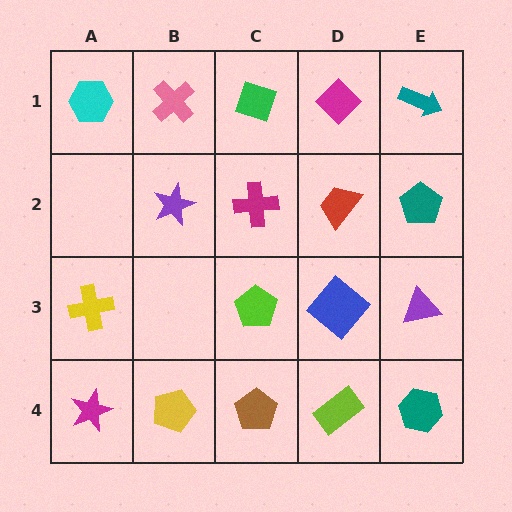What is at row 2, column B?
A purple star.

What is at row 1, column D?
A magenta diamond.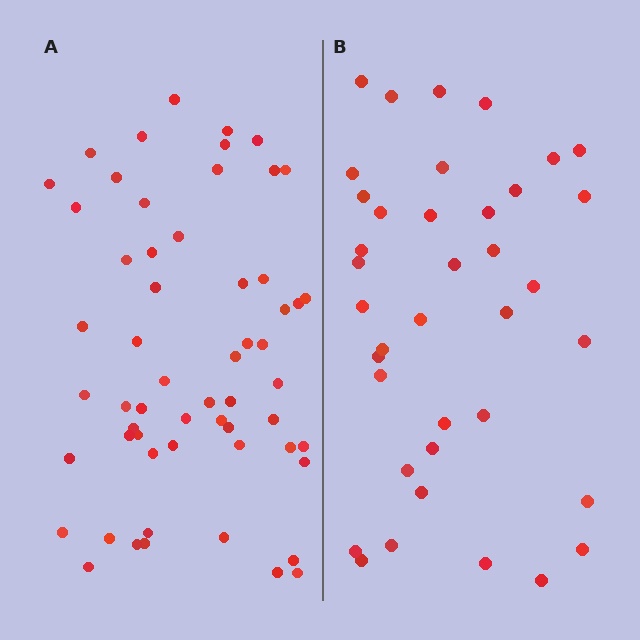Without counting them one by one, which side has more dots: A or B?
Region A (the left region) has more dots.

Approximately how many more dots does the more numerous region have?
Region A has approximately 20 more dots than region B.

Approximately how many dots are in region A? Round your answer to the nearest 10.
About 60 dots. (The exact count is 58, which rounds to 60.)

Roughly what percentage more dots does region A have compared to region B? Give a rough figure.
About 55% more.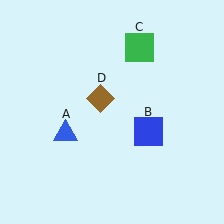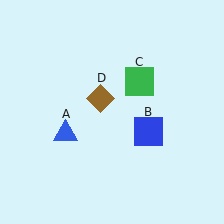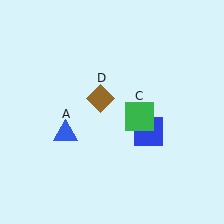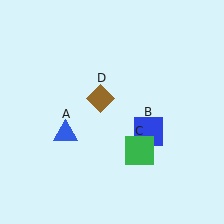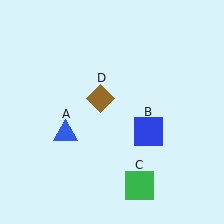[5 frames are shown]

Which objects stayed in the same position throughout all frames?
Blue triangle (object A) and blue square (object B) and brown diamond (object D) remained stationary.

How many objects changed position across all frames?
1 object changed position: green square (object C).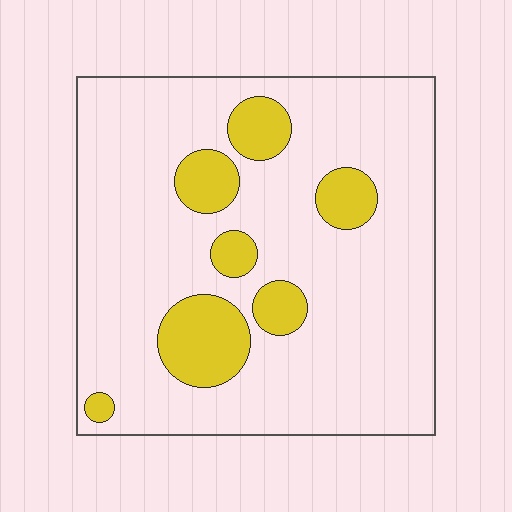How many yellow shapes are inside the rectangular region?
7.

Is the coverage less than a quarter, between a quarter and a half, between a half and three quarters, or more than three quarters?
Less than a quarter.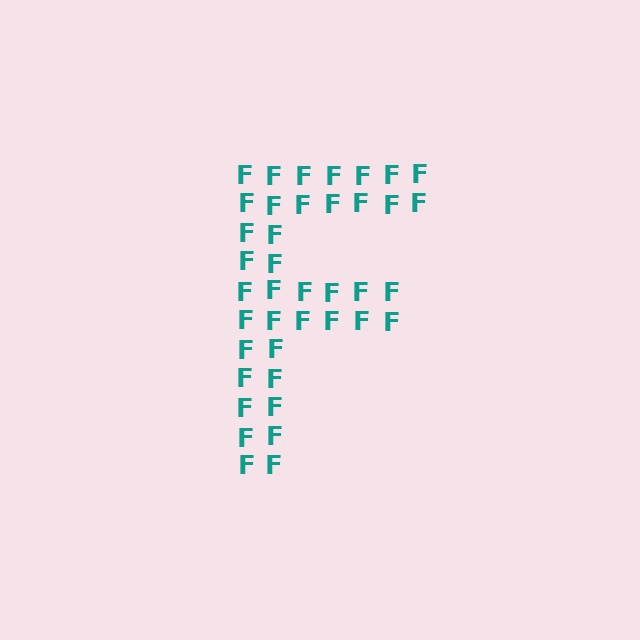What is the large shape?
The large shape is the letter F.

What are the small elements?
The small elements are letter F's.